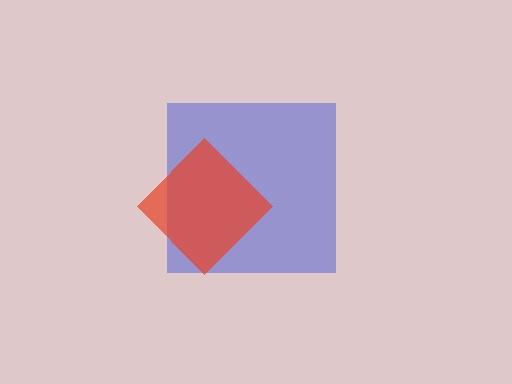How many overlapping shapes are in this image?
There are 2 overlapping shapes in the image.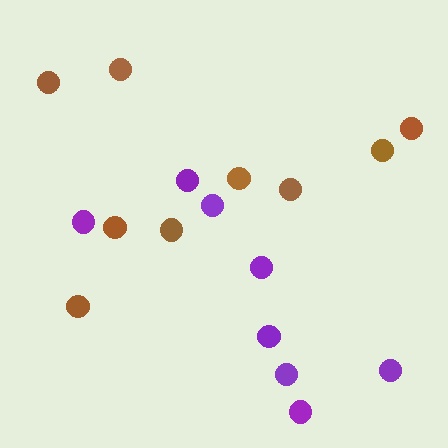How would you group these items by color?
There are 2 groups: one group of brown circles (9) and one group of purple circles (8).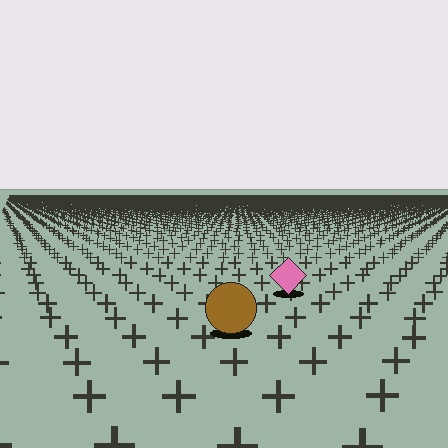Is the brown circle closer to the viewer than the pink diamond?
Yes. The brown circle is closer — you can tell from the texture gradient: the ground texture is coarser near it.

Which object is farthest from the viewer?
The pink diamond is farthest from the viewer. It appears smaller and the ground texture around it is denser.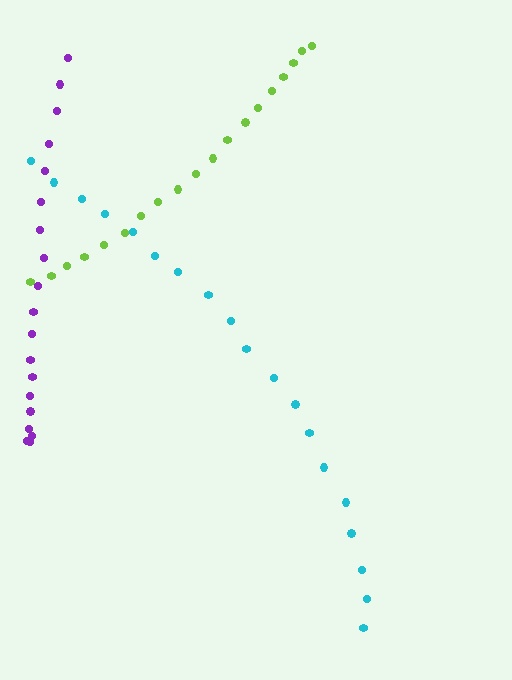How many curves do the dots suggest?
There are 3 distinct paths.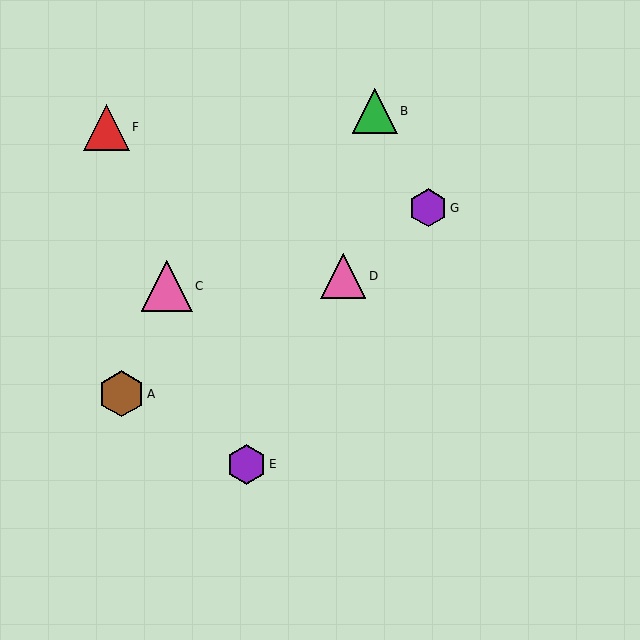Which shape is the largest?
The pink triangle (labeled C) is the largest.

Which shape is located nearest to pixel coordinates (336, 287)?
The pink triangle (labeled D) at (343, 276) is nearest to that location.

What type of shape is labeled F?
Shape F is a red triangle.